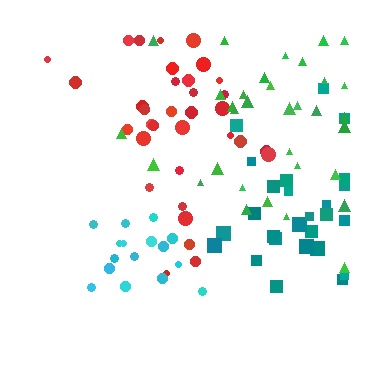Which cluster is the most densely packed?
Teal.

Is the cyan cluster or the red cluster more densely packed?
Cyan.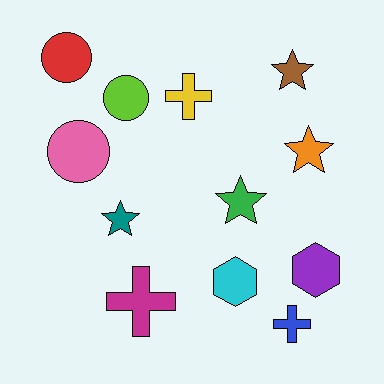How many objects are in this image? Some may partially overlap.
There are 12 objects.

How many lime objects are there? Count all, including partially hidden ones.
There is 1 lime object.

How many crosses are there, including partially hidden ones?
There are 3 crosses.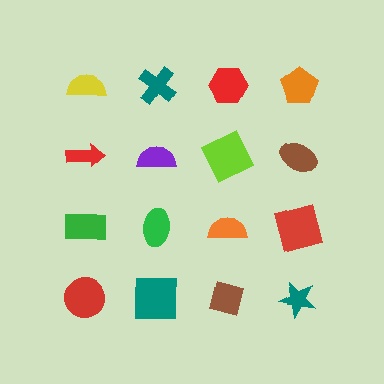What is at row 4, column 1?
A red circle.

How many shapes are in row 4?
4 shapes.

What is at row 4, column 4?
A teal star.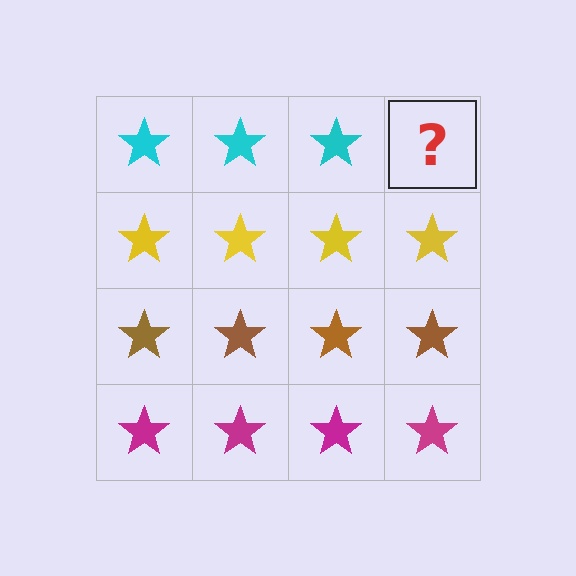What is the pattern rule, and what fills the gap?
The rule is that each row has a consistent color. The gap should be filled with a cyan star.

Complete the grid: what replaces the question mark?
The question mark should be replaced with a cyan star.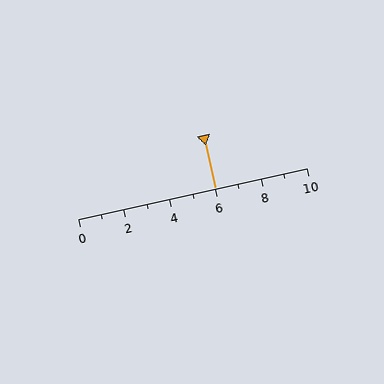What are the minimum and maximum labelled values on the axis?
The axis runs from 0 to 10.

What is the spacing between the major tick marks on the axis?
The major ticks are spaced 2 apart.